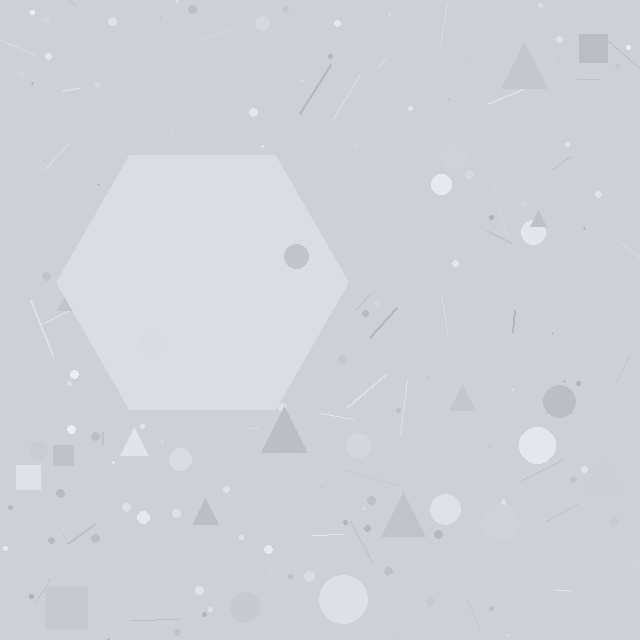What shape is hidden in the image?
A hexagon is hidden in the image.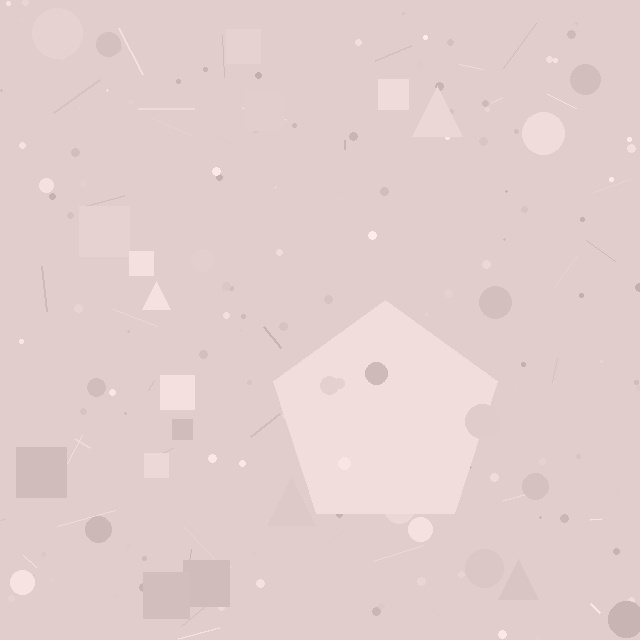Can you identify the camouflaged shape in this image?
The camouflaged shape is a pentagon.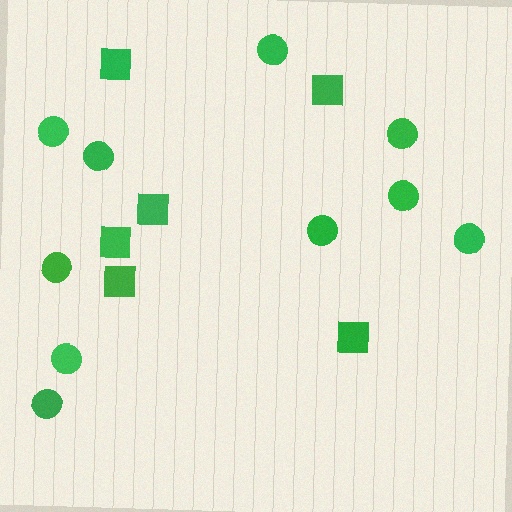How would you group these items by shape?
There are 2 groups: one group of squares (6) and one group of circles (10).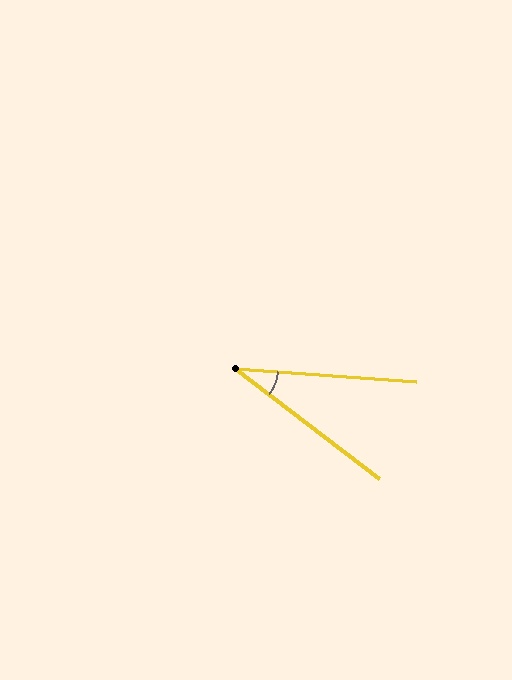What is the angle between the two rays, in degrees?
Approximately 33 degrees.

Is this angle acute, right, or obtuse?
It is acute.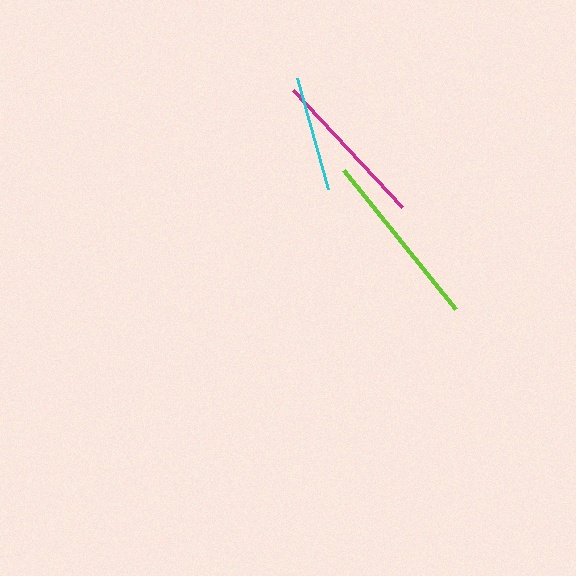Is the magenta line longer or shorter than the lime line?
The lime line is longer than the magenta line.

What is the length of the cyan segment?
The cyan segment is approximately 115 pixels long.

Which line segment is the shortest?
The cyan line is the shortest at approximately 115 pixels.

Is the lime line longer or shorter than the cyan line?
The lime line is longer than the cyan line.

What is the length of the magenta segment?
The magenta segment is approximately 159 pixels long.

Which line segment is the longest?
The lime line is the longest at approximately 178 pixels.